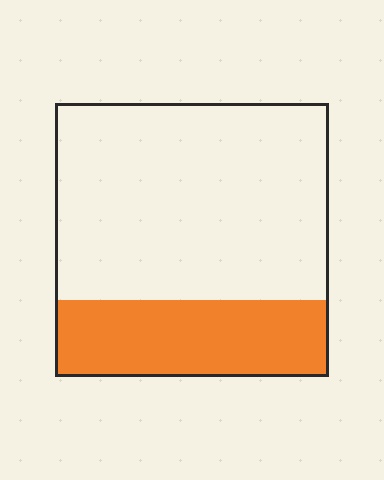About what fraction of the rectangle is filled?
About one quarter (1/4).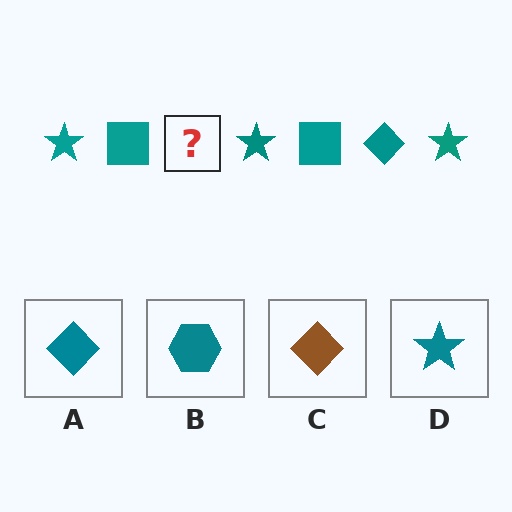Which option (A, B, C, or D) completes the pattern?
A.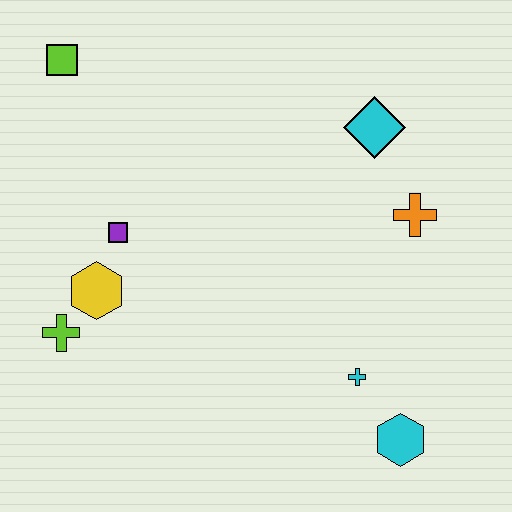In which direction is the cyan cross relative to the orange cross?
The cyan cross is below the orange cross.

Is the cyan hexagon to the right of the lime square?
Yes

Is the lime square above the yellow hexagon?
Yes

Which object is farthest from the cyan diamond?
The lime cross is farthest from the cyan diamond.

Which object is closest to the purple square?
The yellow hexagon is closest to the purple square.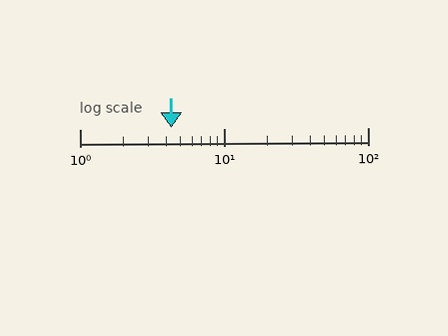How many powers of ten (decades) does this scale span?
The scale spans 2 decades, from 1 to 100.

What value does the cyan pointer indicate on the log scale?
The pointer indicates approximately 4.3.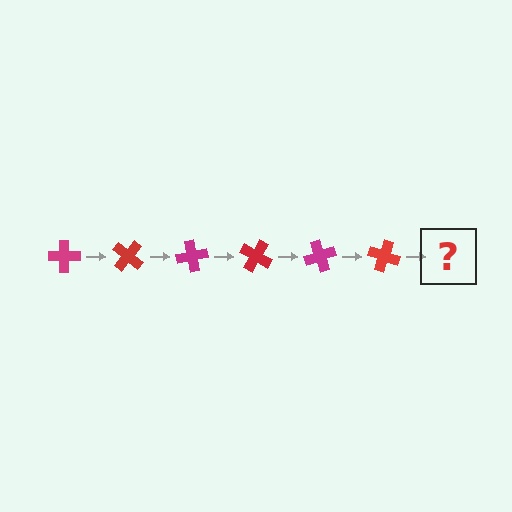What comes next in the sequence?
The next element should be a magenta cross, rotated 240 degrees from the start.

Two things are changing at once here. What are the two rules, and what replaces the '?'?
The two rules are that it rotates 40 degrees each step and the color cycles through magenta and red. The '?' should be a magenta cross, rotated 240 degrees from the start.